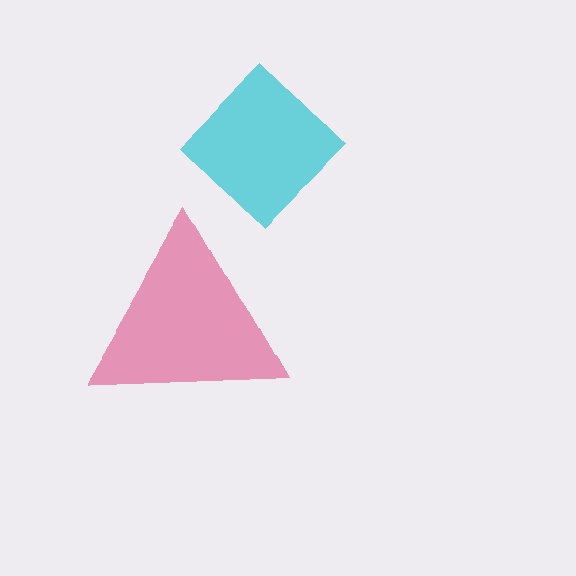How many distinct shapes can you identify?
There are 2 distinct shapes: a cyan diamond, a pink triangle.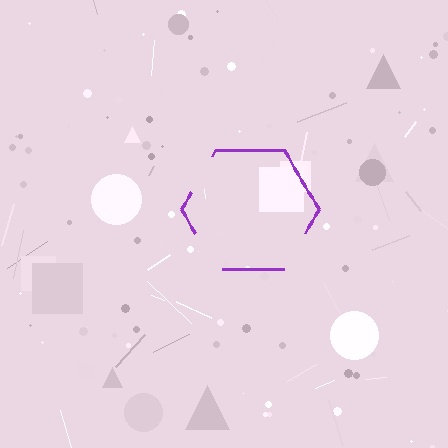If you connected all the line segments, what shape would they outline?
They would outline a hexagon.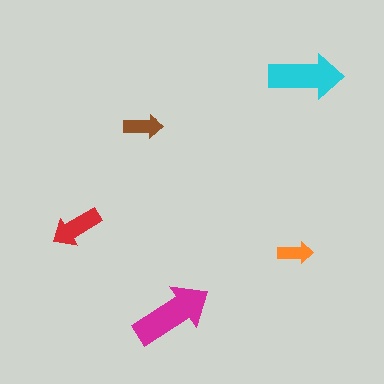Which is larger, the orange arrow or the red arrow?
The red one.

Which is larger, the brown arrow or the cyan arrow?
The cyan one.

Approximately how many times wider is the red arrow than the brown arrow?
About 1.5 times wider.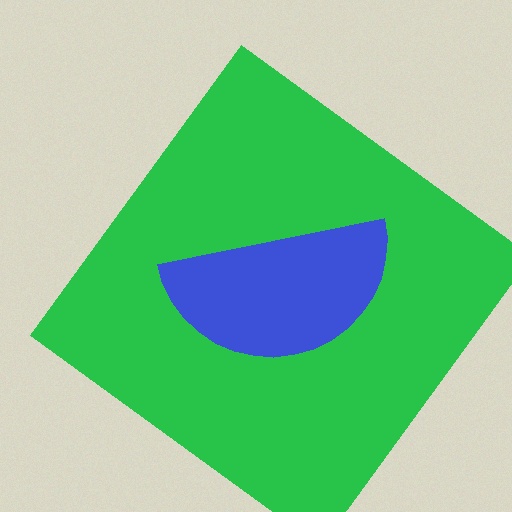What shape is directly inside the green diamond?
The blue semicircle.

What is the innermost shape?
The blue semicircle.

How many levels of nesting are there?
2.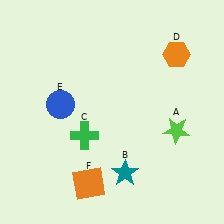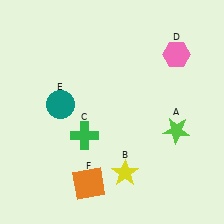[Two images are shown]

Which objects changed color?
B changed from teal to yellow. D changed from orange to pink. E changed from blue to teal.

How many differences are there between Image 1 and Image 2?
There are 3 differences between the two images.